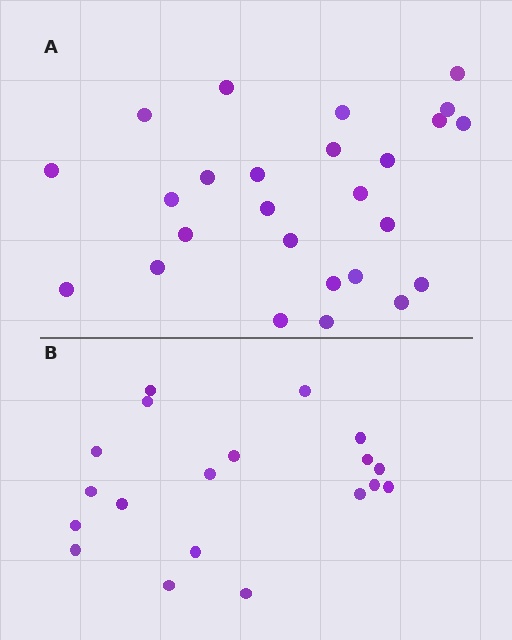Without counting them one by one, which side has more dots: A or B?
Region A (the top region) has more dots.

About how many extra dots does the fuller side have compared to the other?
Region A has roughly 8 or so more dots than region B.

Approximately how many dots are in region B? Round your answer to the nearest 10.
About 20 dots. (The exact count is 19, which rounds to 20.)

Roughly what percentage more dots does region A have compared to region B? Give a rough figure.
About 35% more.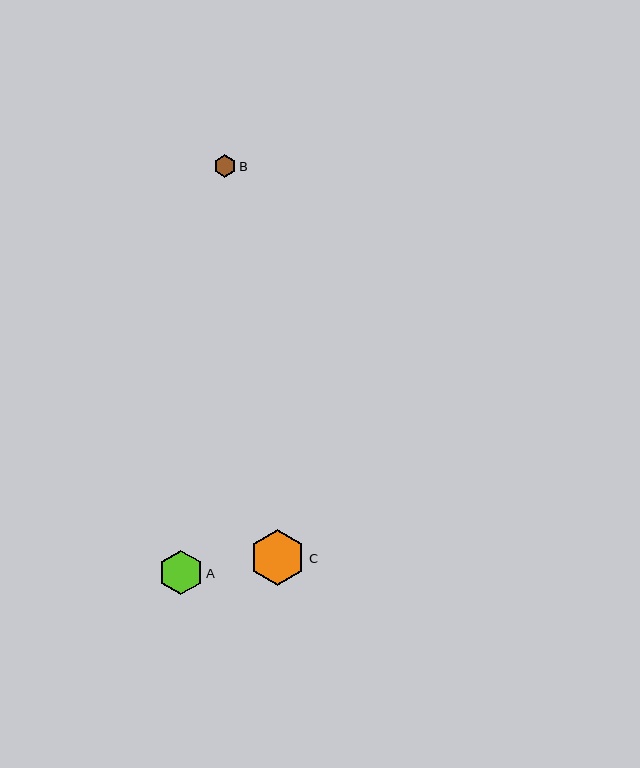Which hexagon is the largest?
Hexagon C is the largest with a size of approximately 56 pixels.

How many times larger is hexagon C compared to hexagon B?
Hexagon C is approximately 2.4 times the size of hexagon B.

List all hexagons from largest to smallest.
From largest to smallest: C, A, B.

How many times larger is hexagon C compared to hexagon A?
Hexagon C is approximately 1.2 times the size of hexagon A.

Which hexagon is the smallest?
Hexagon B is the smallest with a size of approximately 23 pixels.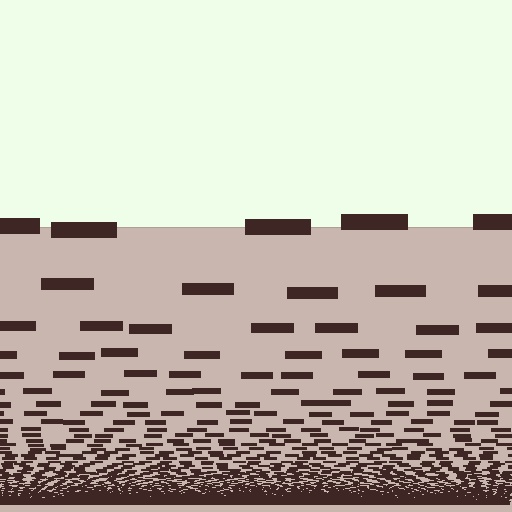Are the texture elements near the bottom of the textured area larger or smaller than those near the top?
Smaller. The gradient is inverted — elements near the bottom are smaller and denser.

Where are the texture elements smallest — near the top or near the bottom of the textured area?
Near the bottom.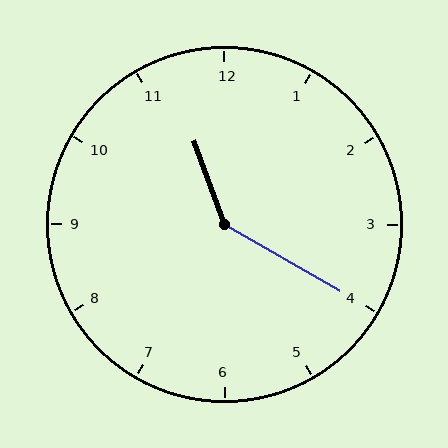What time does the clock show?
11:20.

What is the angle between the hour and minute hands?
Approximately 140 degrees.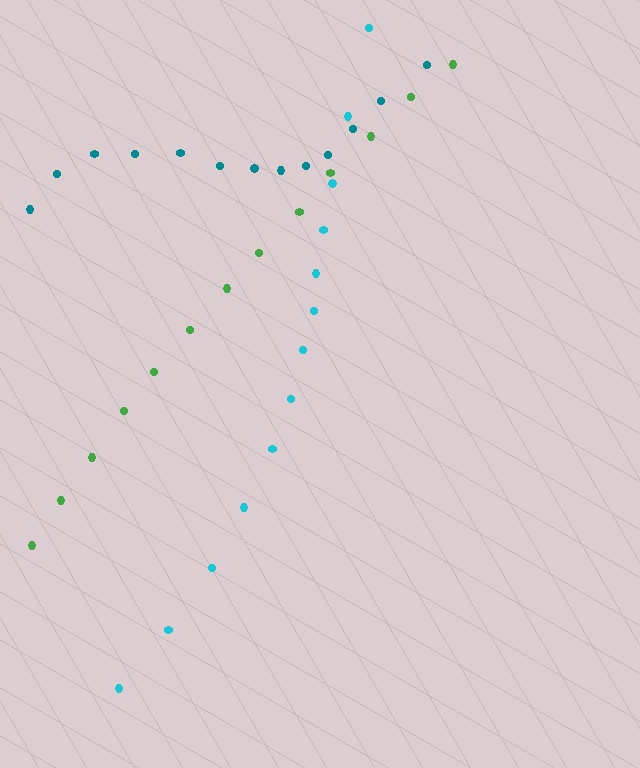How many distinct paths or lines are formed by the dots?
There are 3 distinct paths.